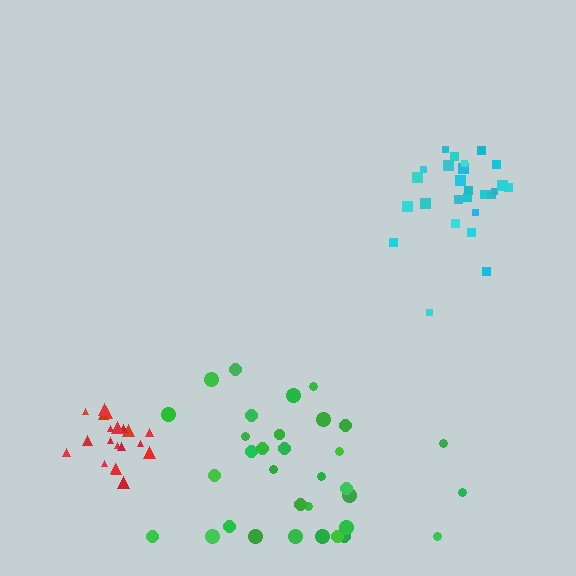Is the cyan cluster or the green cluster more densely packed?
Cyan.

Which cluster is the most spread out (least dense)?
Green.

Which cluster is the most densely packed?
Red.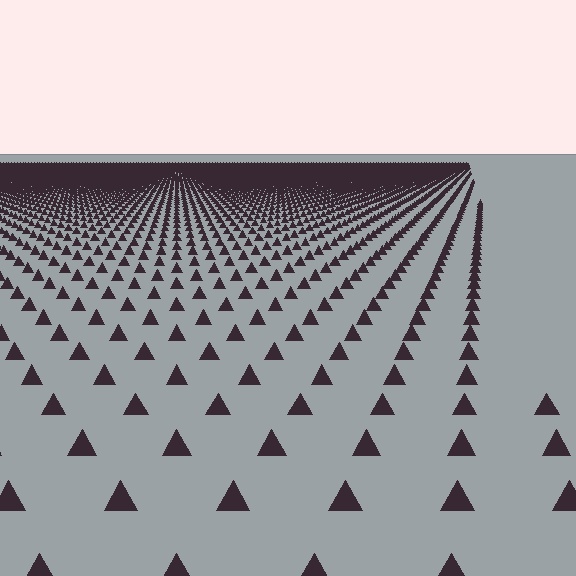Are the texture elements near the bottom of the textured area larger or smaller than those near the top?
Larger. Near the bottom, elements are closer to the viewer and appear at a bigger on-screen size.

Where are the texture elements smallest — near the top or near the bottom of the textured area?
Near the top.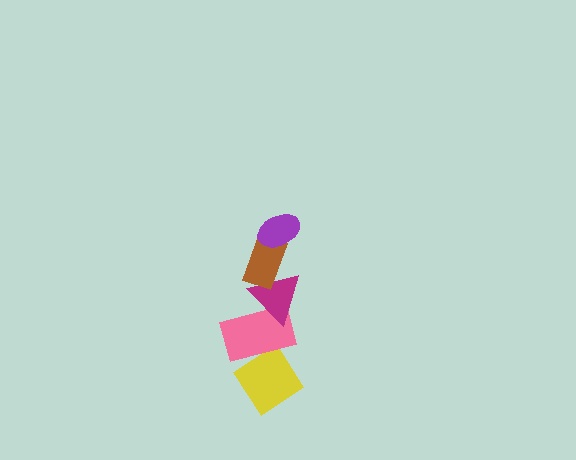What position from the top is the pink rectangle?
The pink rectangle is 4th from the top.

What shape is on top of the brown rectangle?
The purple ellipse is on top of the brown rectangle.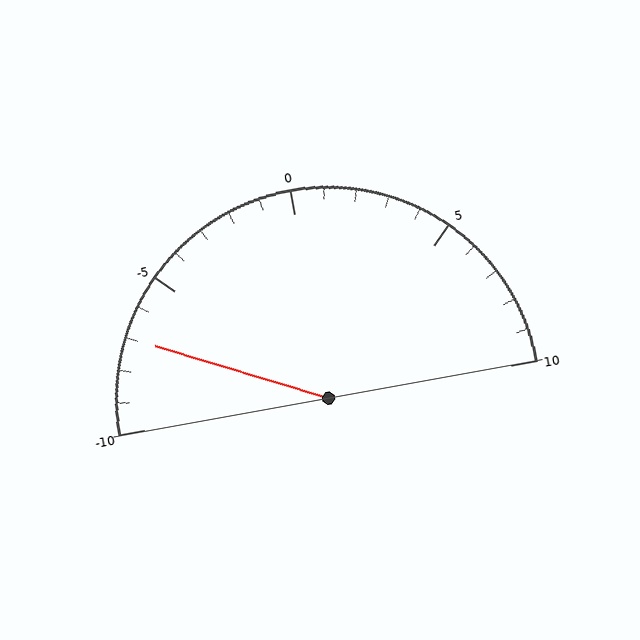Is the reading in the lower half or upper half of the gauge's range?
The reading is in the lower half of the range (-10 to 10).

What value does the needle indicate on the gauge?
The needle indicates approximately -7.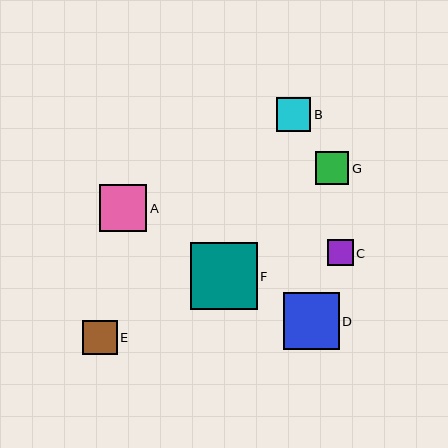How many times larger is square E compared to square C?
Square E is approximately 1.3 times the size of square C.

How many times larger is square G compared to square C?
Square G is approximately 1.3 times the size of square C.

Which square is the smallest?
Square C is the smallest with a size of approximately 26 pixels.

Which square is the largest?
Square F is the largest with a size of approximately 67 pixels.